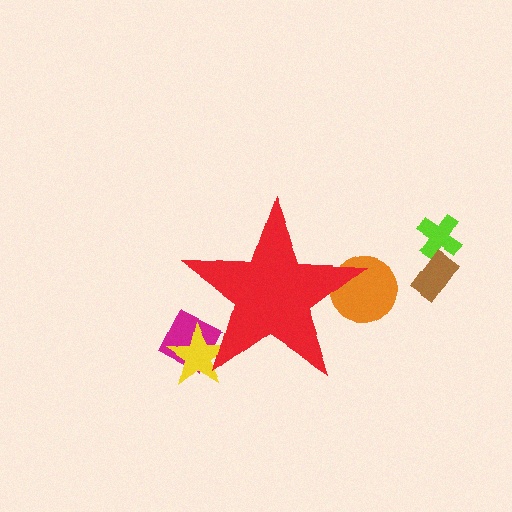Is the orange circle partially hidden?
Yes, the orange circle is partially hidden behind the red star.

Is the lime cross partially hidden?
No, the lime cross is fully visible.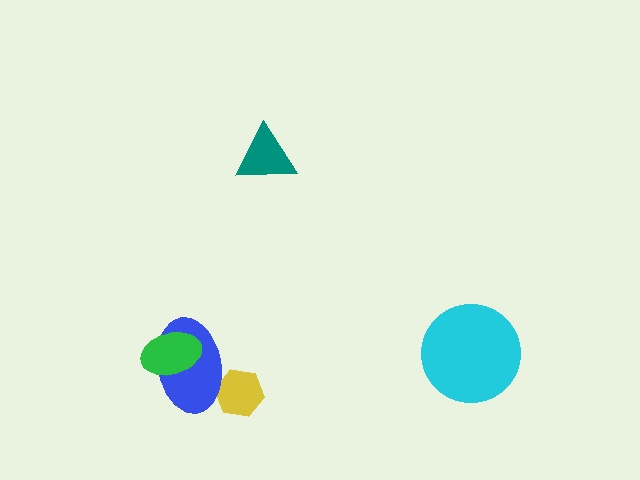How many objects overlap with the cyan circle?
0 objects overlap with the cyan circle.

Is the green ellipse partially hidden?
No, no other shape covers it.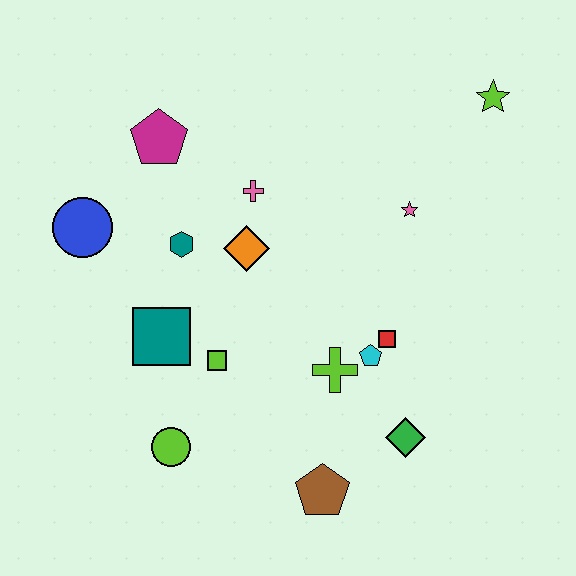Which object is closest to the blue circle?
The teal hexagon is closest to the blue circle.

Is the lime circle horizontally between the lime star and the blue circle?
Yes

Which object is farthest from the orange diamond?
The lime star is farthest from the orange diamond.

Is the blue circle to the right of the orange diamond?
No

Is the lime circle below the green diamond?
Yes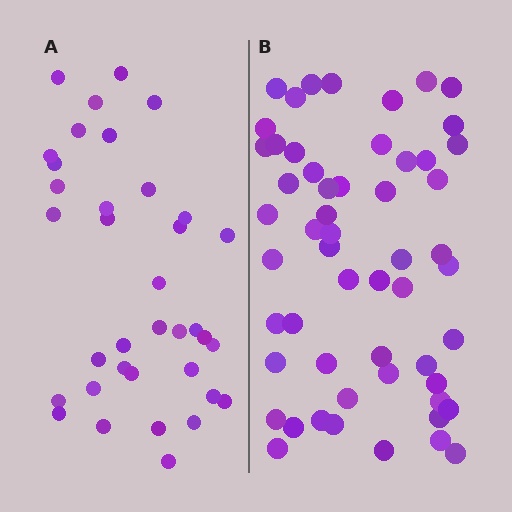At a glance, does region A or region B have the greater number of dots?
Region B (the right region) has more dots.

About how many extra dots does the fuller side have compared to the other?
Region B has approximately 20 more dots than region A.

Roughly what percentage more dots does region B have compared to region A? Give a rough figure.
About 55% more.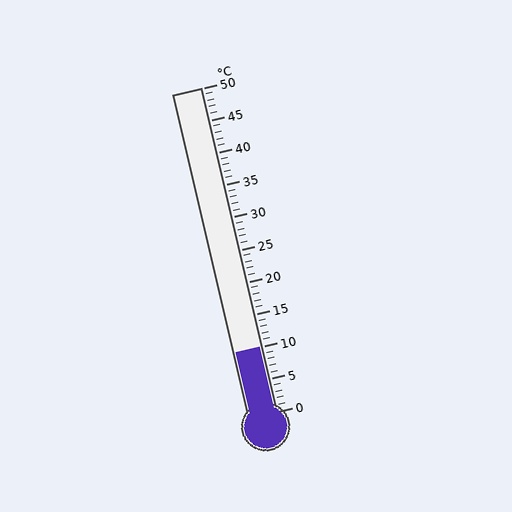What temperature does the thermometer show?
The thermometer shows approximately 10°C.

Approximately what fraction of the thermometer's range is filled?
The thermometer is filled to approximately 20% of its range.